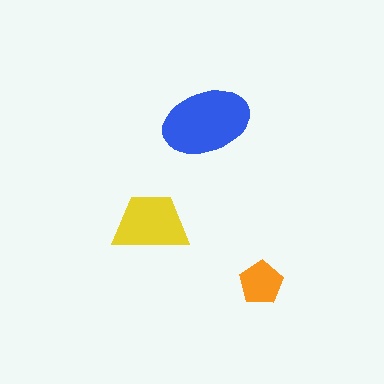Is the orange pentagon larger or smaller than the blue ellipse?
Smaller.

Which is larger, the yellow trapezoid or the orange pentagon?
The yellow trapezoid.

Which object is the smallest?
The orange pentagon.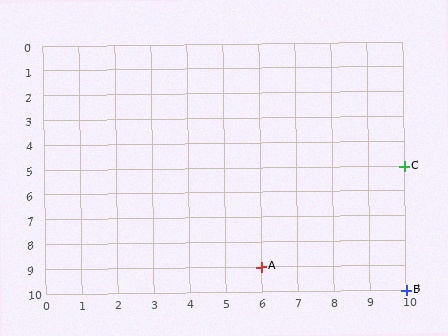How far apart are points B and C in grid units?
Points B and C are 5 rows apart.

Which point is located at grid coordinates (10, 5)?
Point C is at (10, 5).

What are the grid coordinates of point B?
Point B is at grid coordinates (10, 10).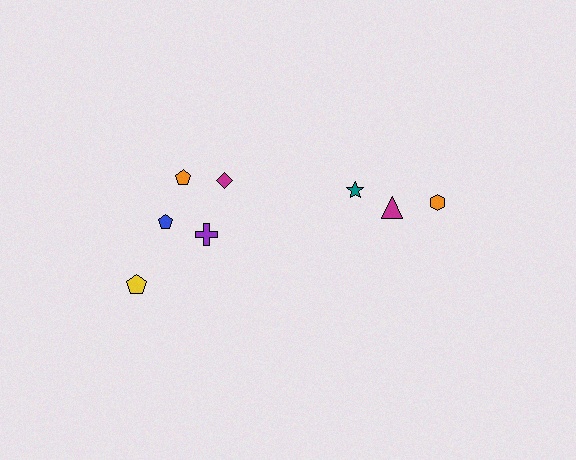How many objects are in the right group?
There are 3 objects.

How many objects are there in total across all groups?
There are 8 objects.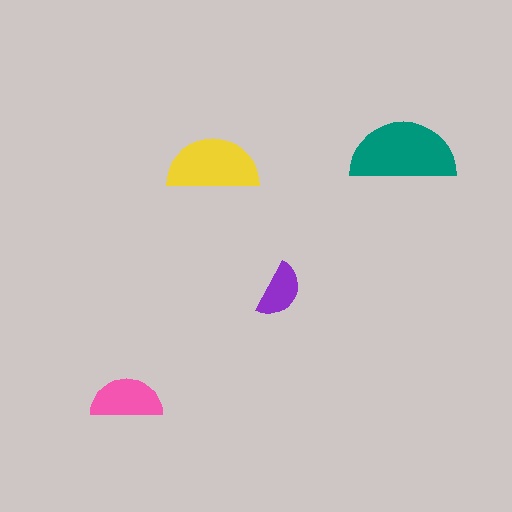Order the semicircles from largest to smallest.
the teal one, the yellow one, the pink one, the purple one.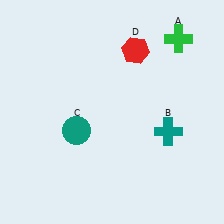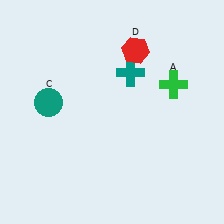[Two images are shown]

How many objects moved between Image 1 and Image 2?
3 objects moved between the two images.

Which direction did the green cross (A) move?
The green cross (A) moved down.